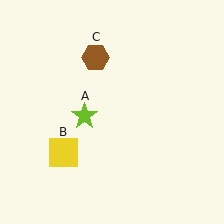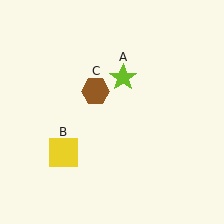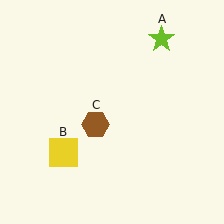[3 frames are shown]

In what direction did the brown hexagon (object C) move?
The brown hexagon (object C) moved down.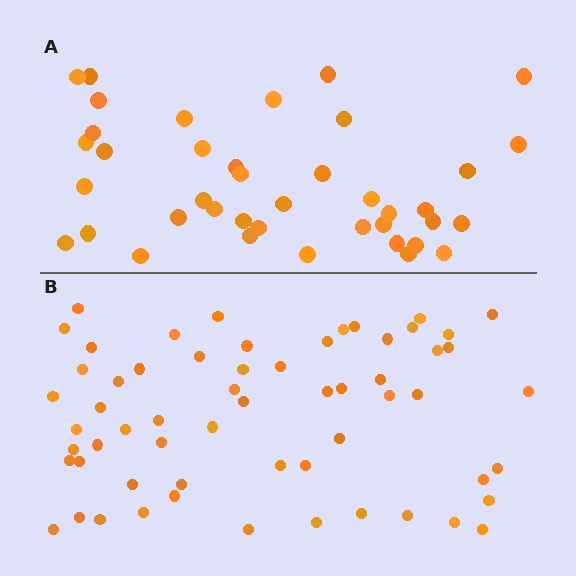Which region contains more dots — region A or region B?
Region B (the bottom region) has more dots.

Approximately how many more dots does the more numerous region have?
Region B has approximately 20 more dots than region A.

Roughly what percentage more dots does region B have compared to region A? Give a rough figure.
About 50% more.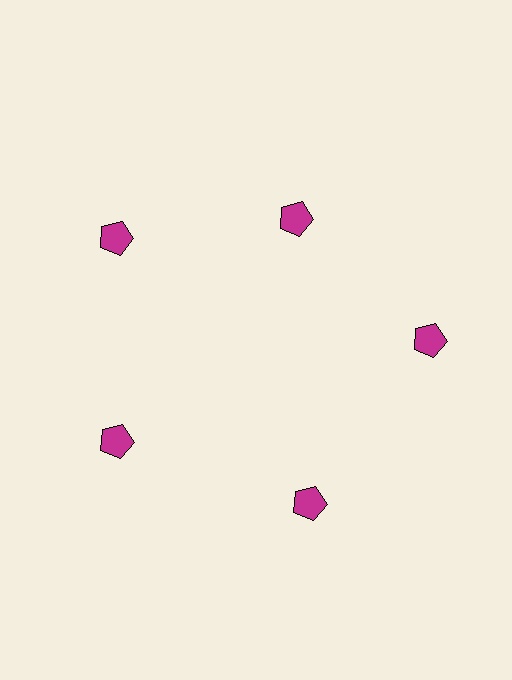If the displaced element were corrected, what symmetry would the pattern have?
It would have 5-fold rotational symmetry — the pattern would map onto itself every 72 degrees.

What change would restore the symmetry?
The symmetry would be restored by moving it outward, back onto the ring so that all 5 pentagons sit at equal angles and equal distance from the center.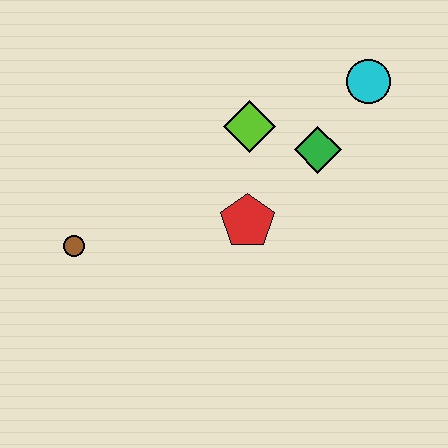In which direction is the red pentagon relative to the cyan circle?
The red pentagon is below the cyan circle.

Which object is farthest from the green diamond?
The brown circle is farthest from the green diamond.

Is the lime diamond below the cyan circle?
Yes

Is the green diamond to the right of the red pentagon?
Yes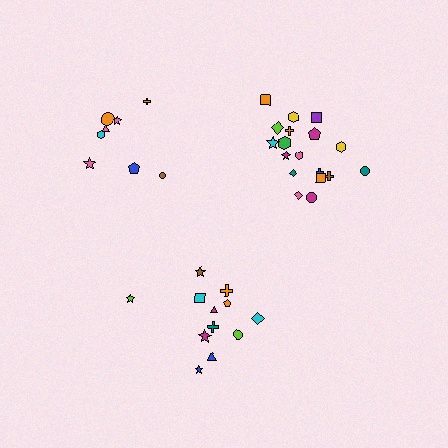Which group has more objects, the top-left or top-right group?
The top-right group.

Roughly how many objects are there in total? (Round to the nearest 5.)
Roughly 40 objects in total.